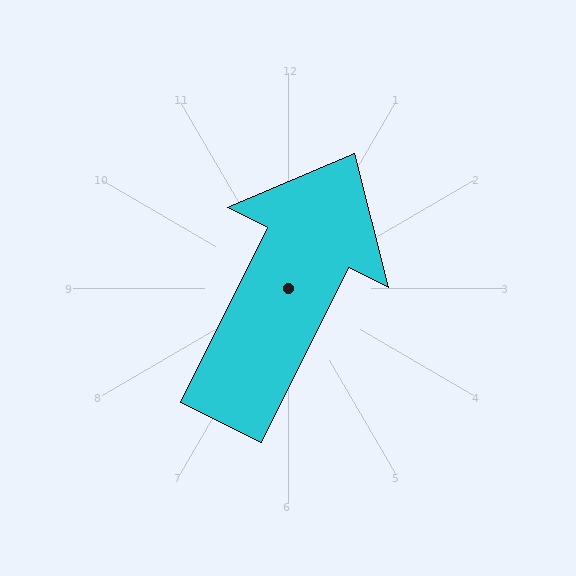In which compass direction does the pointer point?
Northeast.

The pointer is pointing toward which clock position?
Roughly 1 o'clock.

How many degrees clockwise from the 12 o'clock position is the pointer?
Approximately 26 degrees.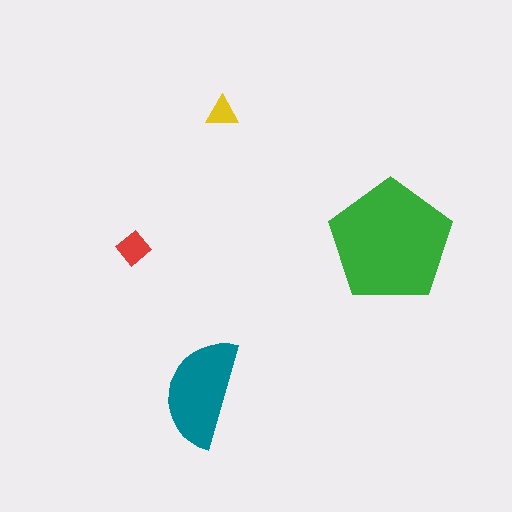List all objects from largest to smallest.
The green pentagon, the teal semicircle, the red diamond, the yellow triangle.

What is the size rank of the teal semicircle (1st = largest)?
2nd.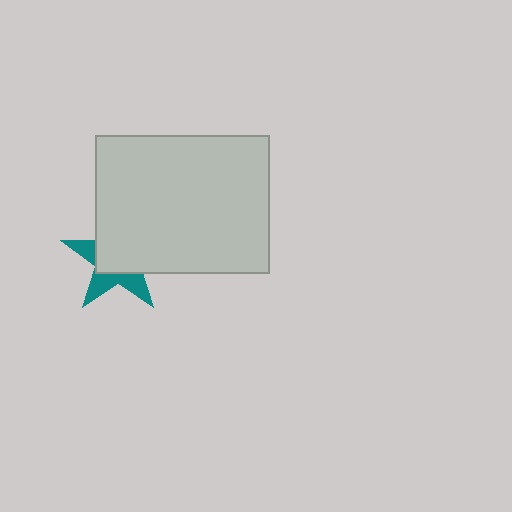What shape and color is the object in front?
The object in front is a light gray rectangle.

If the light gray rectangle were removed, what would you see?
You would see the complete teal star.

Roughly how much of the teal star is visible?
A small part of it is visible (roughly 40%).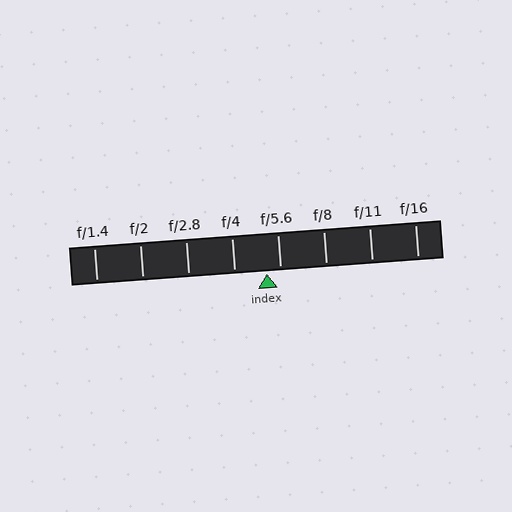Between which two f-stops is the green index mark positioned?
The index mark is between f/4 and f/5.6.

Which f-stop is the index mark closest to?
The index mark is closest to f/5.6.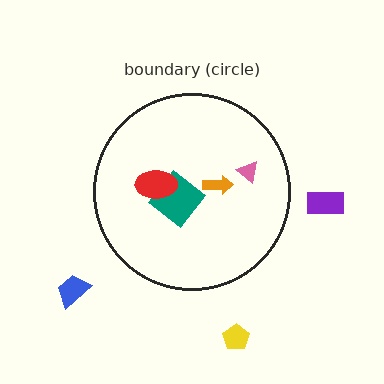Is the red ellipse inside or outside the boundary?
Inside.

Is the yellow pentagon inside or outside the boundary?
Outside.